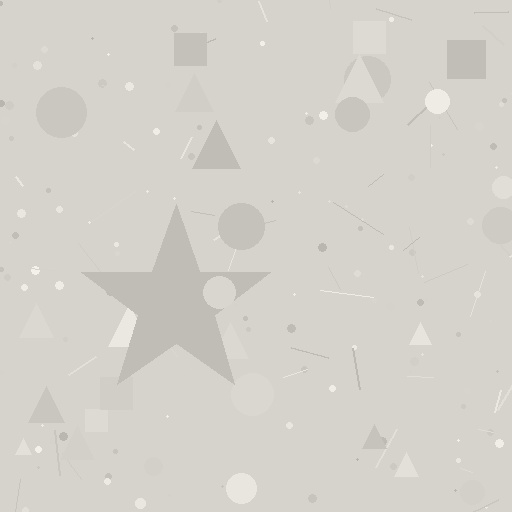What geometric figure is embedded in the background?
A star is embedded in the background.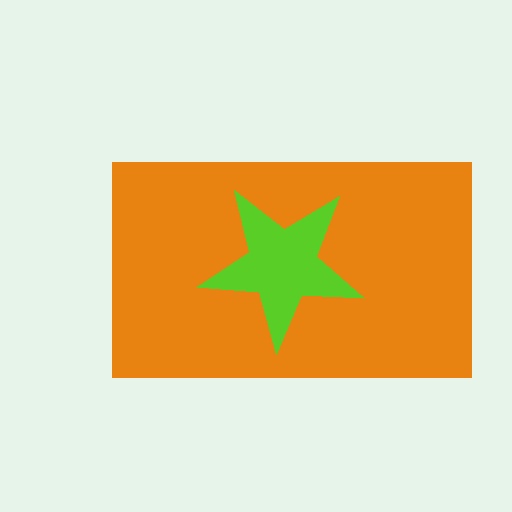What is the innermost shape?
The lime star.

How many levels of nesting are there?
2.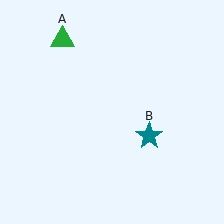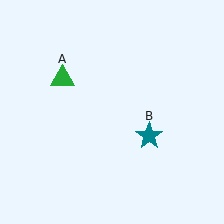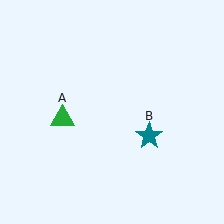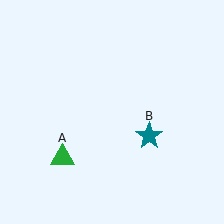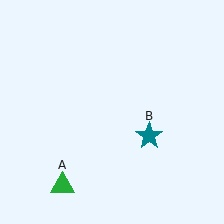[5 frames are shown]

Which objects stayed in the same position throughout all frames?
Teal star (object B) remained stationary.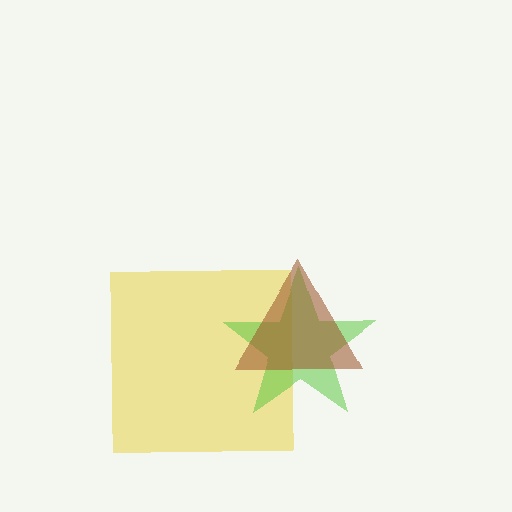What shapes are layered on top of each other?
The layered shapes are: a yellow square, a lime star, a brown triangle.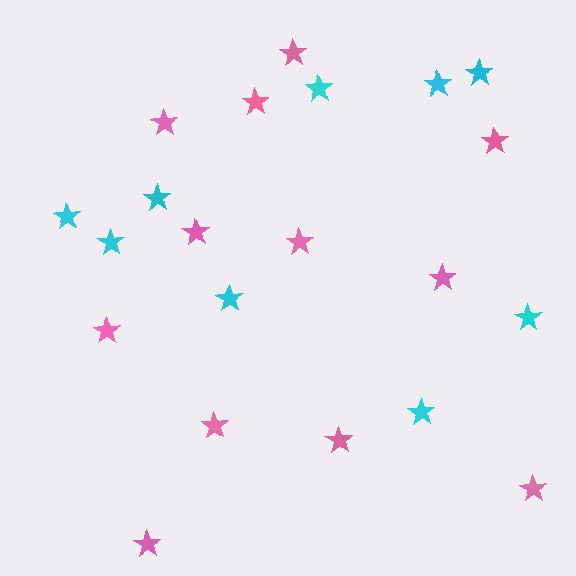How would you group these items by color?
There are 2 groups: one group of pink stars (12) and one group of cyan stars (9).